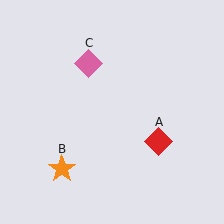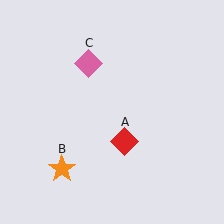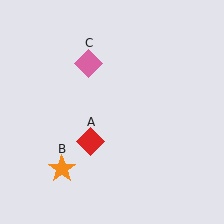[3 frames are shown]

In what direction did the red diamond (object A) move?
The red diamond (object A) moved left.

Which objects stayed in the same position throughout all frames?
Orange star (object B) and pink diamond (object C) remained stationary.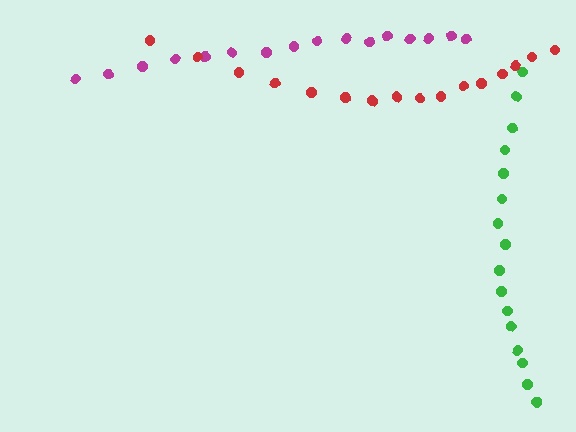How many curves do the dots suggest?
There are 3 distinct paths.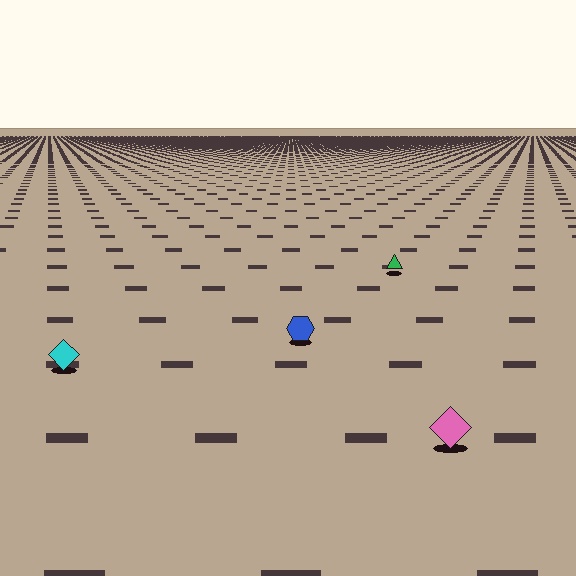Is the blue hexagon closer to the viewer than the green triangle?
Yes. The blue hexagon is closer — you can tell from the texture gradient: the ground texture is coarser near it.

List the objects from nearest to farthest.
From nearest to farthest: the pink diamond, the cyan diamond, the blue hexagon, the green triangle.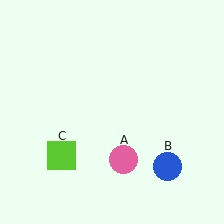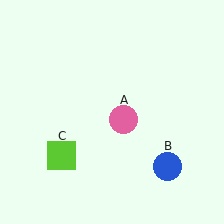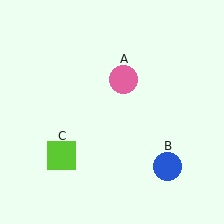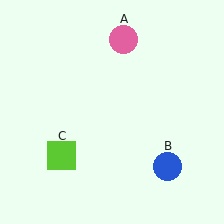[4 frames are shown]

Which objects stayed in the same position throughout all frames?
Blue circle (object B) and lime square (object C) remained stationary.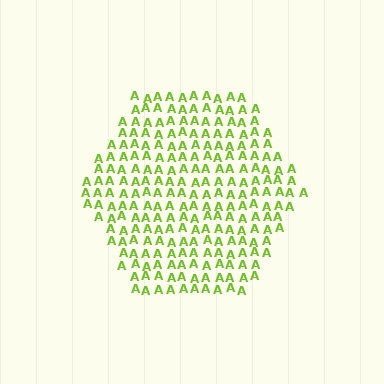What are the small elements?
The small elements are letter A's.